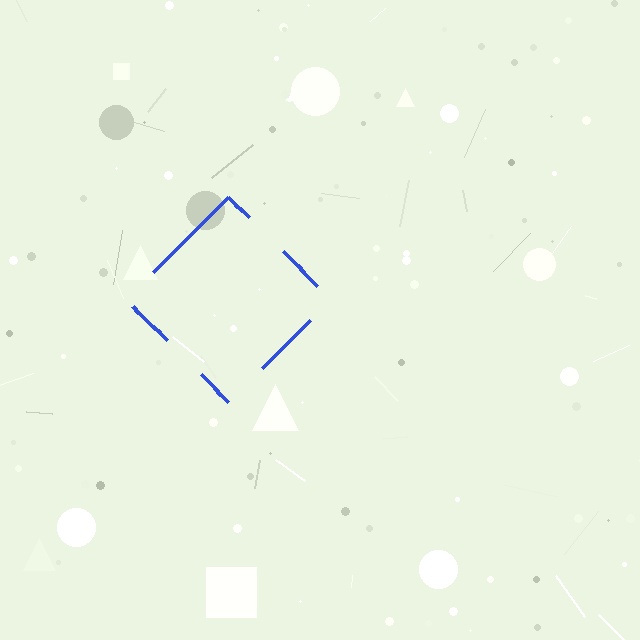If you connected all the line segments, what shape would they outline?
They would outline a diamond.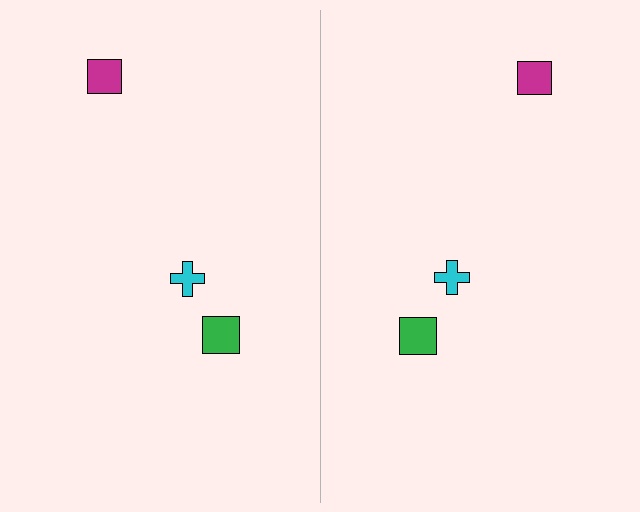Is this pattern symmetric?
Yes, this pattern has bilateral (reflection) symmetry.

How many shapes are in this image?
There are 6 shapes in this image.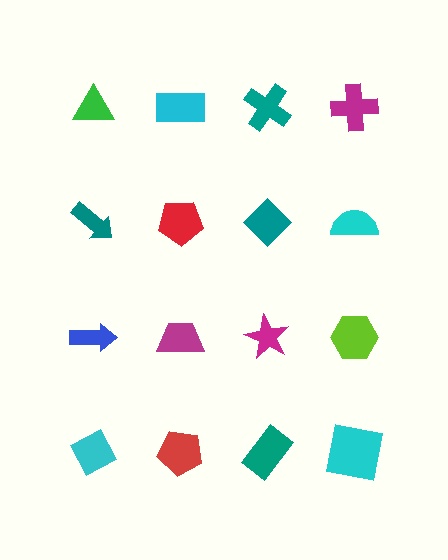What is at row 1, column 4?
A magenta cross.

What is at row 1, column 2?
A cyan rectangle.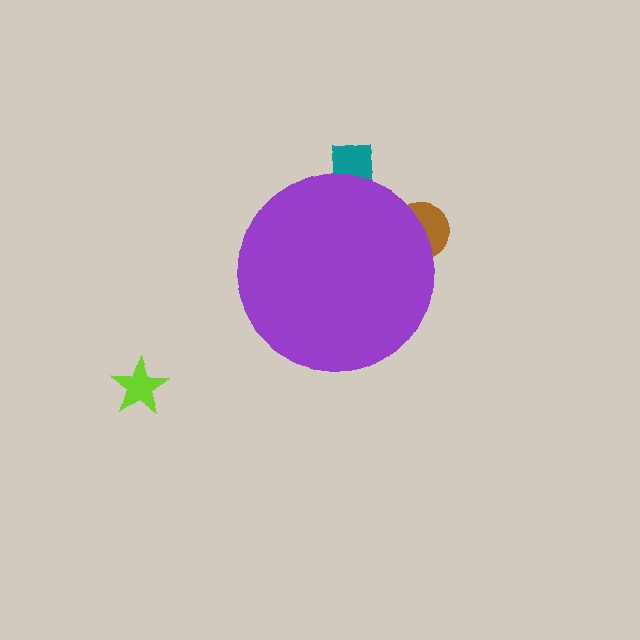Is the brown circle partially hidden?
Yes, the brown circle is partially hidden behind the purple circle.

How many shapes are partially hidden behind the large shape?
2 shapes are partially hidden.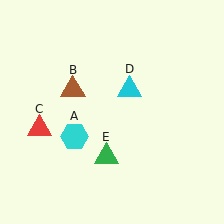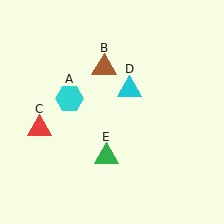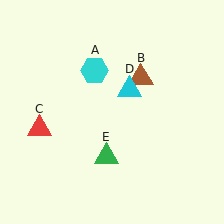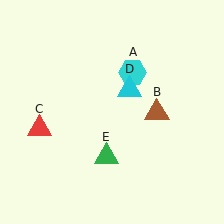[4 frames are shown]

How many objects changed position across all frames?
2 objects changed position: cyan hexagon (object A), brown triangle (object B).